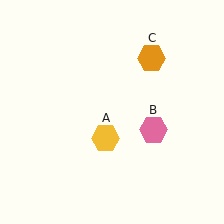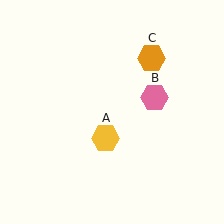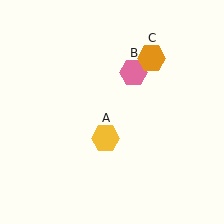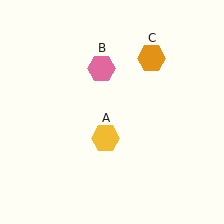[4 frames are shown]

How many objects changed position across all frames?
1 object changed position: pink hexagon (object B).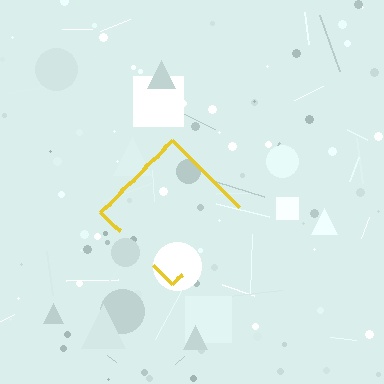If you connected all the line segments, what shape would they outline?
They would outline a diamond.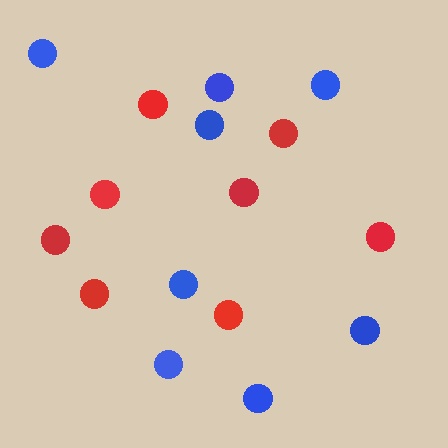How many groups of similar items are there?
There are 2 groups: one group of red circles (8) and one group of blue circles (8).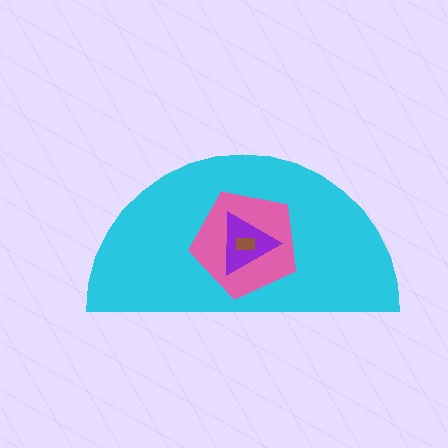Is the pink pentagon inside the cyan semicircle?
Yes.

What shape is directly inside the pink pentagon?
The purple triangle.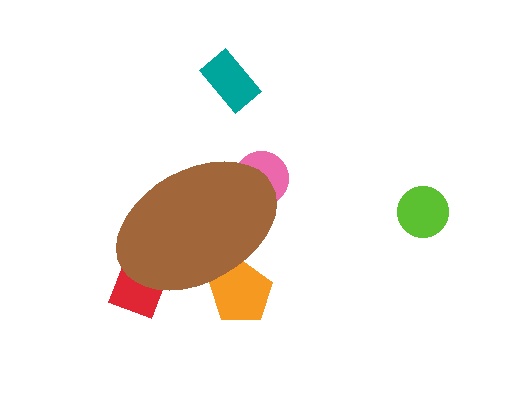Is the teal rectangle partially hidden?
No, the teal rectangle is fully visible.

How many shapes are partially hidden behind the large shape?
3 shapes are partially hidden.